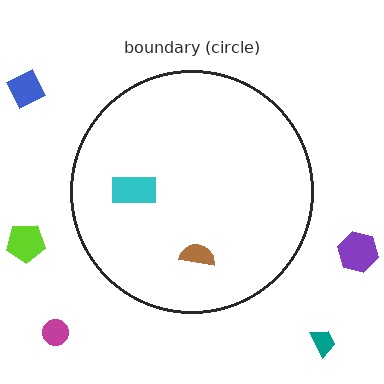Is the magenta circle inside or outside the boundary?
Outside.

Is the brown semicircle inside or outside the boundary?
Inside.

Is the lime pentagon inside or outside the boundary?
Outside.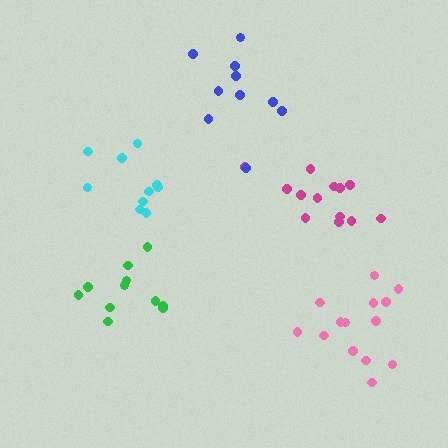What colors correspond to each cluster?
The clusters are colored: cyan, green, pink, magenta, blue.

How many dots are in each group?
Group 1: 10 dots, Group 2: 11 dots, Group 3: 14 dots, Group 4: 13 dots, Group 5: 10 dots (58 total).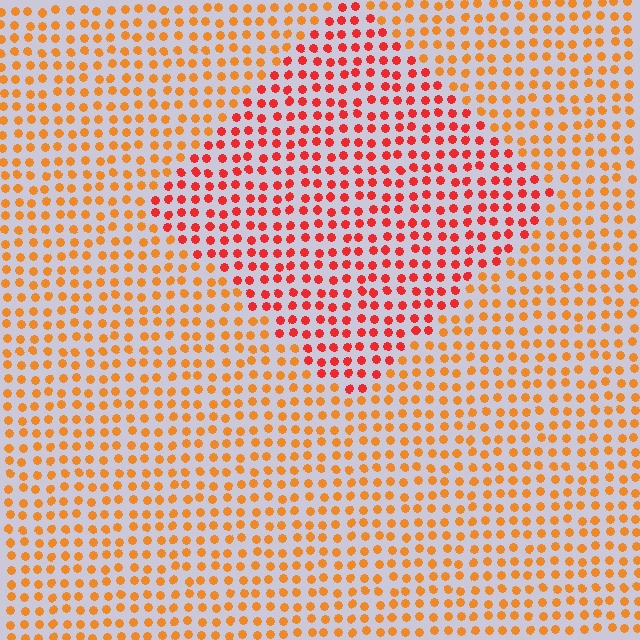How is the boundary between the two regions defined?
The boundary is defined purely by a slight shift in hue (about 31 degrees). Spacing, size, and orientation are identical on both sides.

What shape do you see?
I see a diamond.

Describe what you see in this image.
The image is filled with small orange elements in a uniform arrangement. A diamond-shaped region is visible where the elements are tinted to a slightly different hue, forming a subtle color boundary.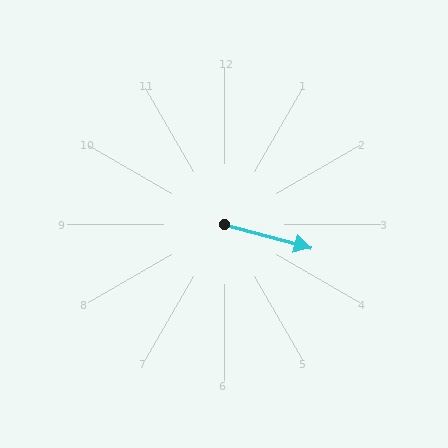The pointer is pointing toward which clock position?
Roughly 4 o'clock.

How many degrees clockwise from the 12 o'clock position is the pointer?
Approximately 105 degrees.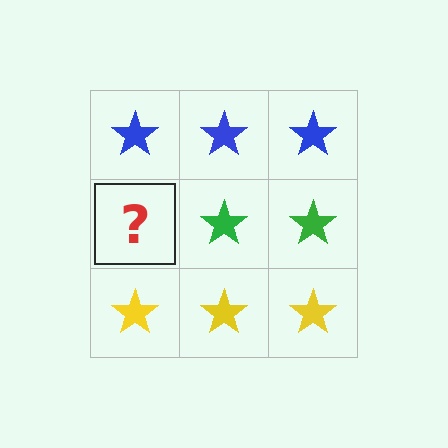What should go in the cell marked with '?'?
The missing cell should contain a green star.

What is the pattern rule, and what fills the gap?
The rule is that each row has a consistent color. The gap should be filled with a green star.